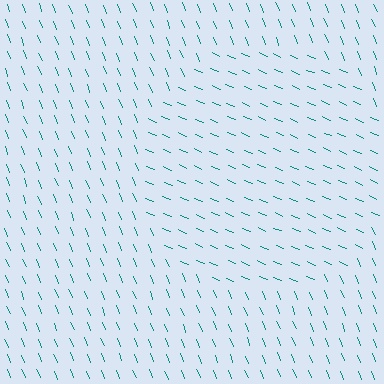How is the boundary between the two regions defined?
The boundary is defined purely by a change in line orientation (approximately 45 degrees difference). All lines are the same color and thickness.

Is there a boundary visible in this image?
Yes, there is a texture boundary formed by a change in line orientation.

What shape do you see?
I see a circle.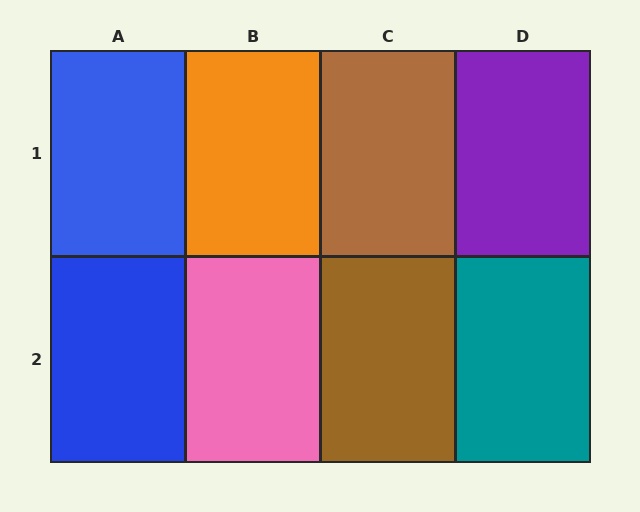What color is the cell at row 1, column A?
Blue.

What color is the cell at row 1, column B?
Orange.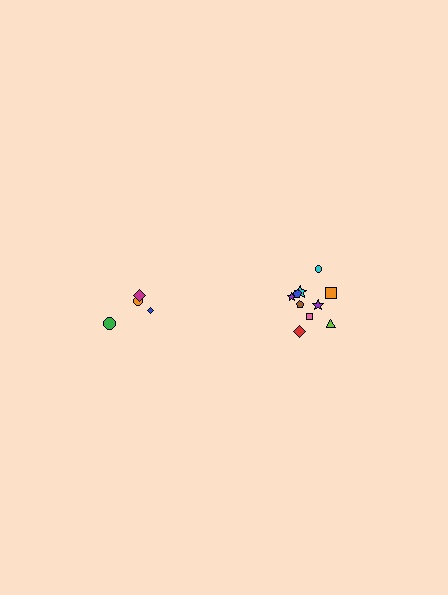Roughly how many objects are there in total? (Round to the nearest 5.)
Roughly 15 objects in total.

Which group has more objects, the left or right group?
The right group.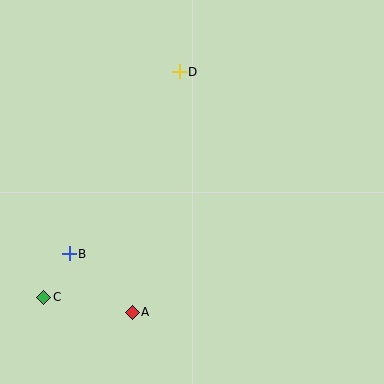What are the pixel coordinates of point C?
Point C is at (44, 297).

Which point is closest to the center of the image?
Point D at (179, 72) is closest to the center.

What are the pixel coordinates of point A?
Point A is at (132, 312).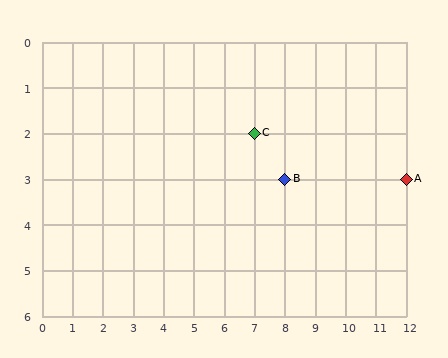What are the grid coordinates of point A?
Point A is at grid coordinates (12, 3).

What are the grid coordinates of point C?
Point C is at grid coordinates (7, 2).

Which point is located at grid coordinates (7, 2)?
Point C is at (7, 2).